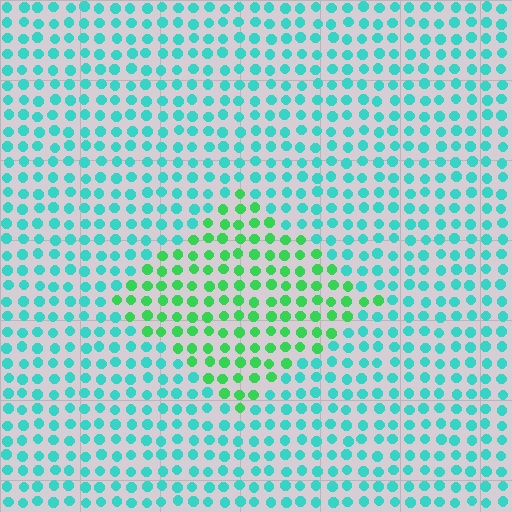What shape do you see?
I see a diamond.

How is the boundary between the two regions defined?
The boundary is defined purely by a slight shift in hue (about 43 degrees). Spacing, size, and orientation are identical on both sides.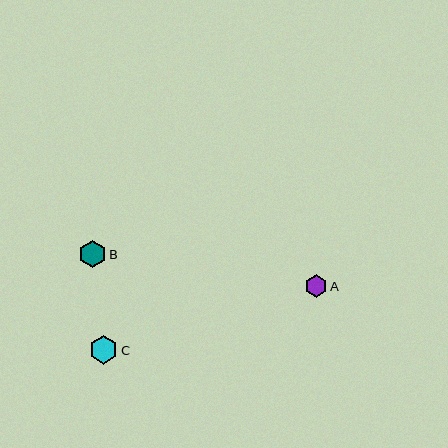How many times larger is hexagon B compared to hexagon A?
Hexagon B is approximately 1.2 times the size of hexagon A.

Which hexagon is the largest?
Hexagon C is the largest with a size of approximately 29 pixels.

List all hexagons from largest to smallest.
From largest to smallest: C, B, A.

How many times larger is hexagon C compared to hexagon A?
Hexagon C is approximately 1.3 times the size of hexagon A.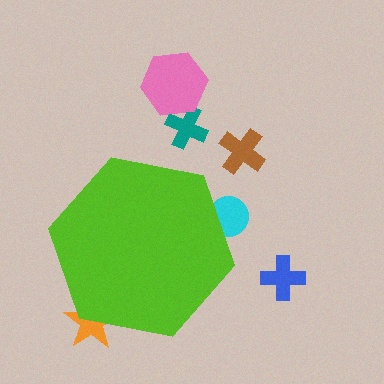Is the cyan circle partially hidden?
Yes, the cyan circle is partially hidden behind the lime hexagon.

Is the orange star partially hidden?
Yes, the orange star is partially hidden behind the lime hexagon.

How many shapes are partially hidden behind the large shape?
2 shapes are partially hidden.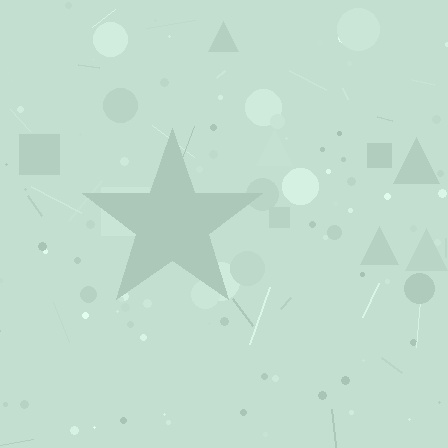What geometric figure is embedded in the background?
A star is embedded in the background.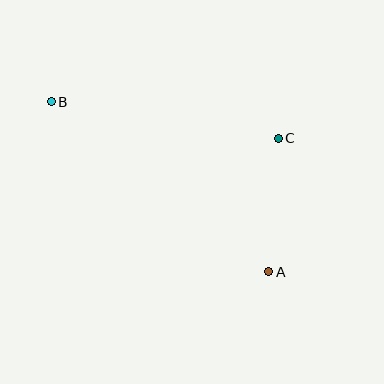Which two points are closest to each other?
Points A and C are closest to each other.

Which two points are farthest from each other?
Points A and B are farthest from each other.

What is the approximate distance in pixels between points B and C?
The distance between B and C is approximately 230 pixels.